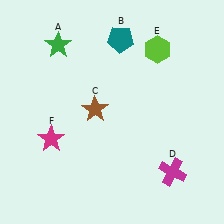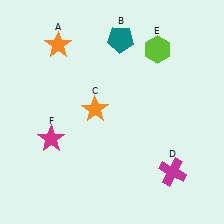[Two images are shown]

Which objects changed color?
A changed from green to orange. C changed from brown to orange.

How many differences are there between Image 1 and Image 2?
There are 2 differences between the two images.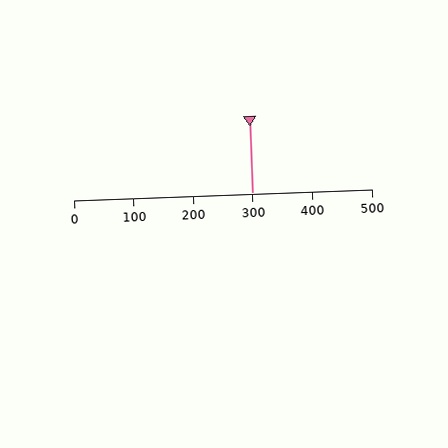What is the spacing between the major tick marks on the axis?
The major ticks are spaced 100 apart.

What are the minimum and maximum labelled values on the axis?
The axis runs from 0 to 500.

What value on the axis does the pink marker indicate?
The marker indicates approximately 300.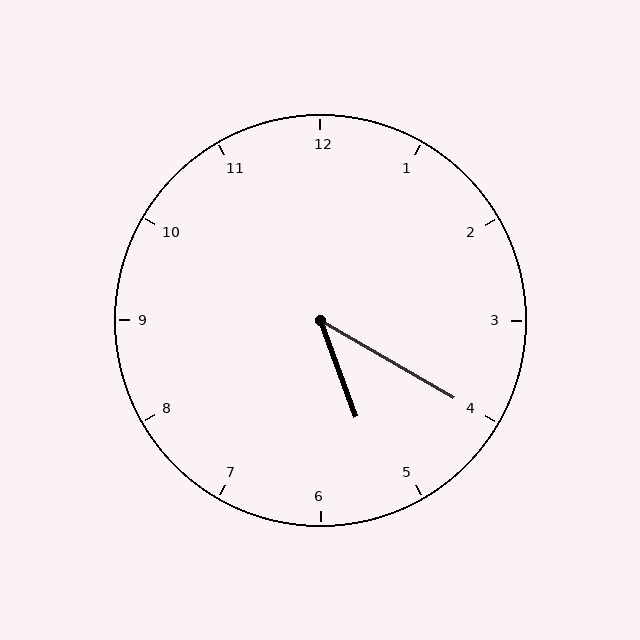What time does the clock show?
5:20.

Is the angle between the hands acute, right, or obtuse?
It is acute.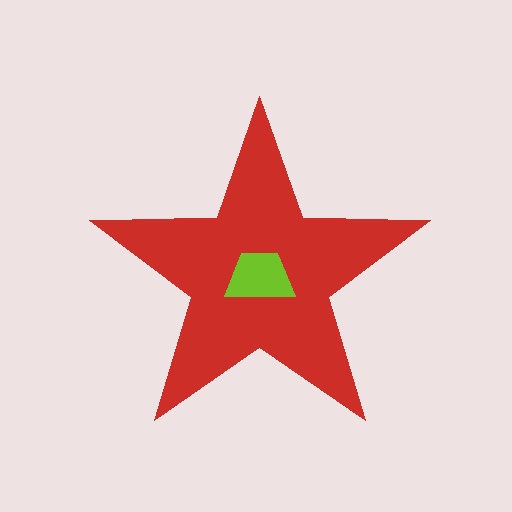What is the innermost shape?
The lime trapezoid.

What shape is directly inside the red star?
The lime trapezoid.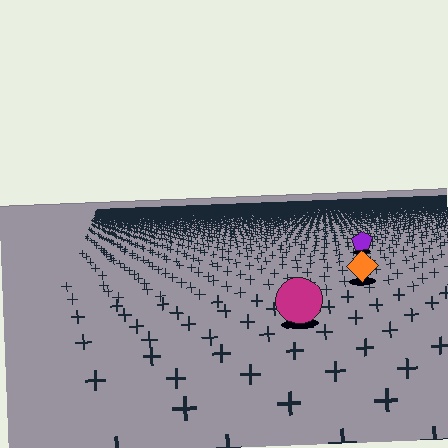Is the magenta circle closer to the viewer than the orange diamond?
Yes. The magenta circle is closer — you can tell from the texture gradient: the ground texture is coarser near it.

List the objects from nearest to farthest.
From nearest to farthest: the magenta circle, the orange diamond, the purple pentagon.